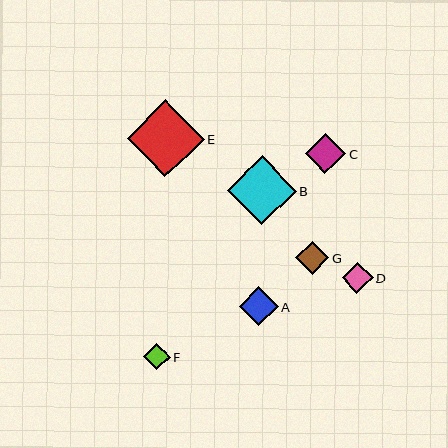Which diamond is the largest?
Diamond E is the largest with a size of approximately 77 pixels.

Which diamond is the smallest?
Diamond F is the smallest with a size of approximately 26 pixels.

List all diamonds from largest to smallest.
From largest to smallest: E, B, C, A, G, D, F.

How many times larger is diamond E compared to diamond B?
Diamond E is approximately 1.1 times the size of diamond B.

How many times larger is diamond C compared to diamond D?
Diamond C is approximately 1.3 times the size of diamond D.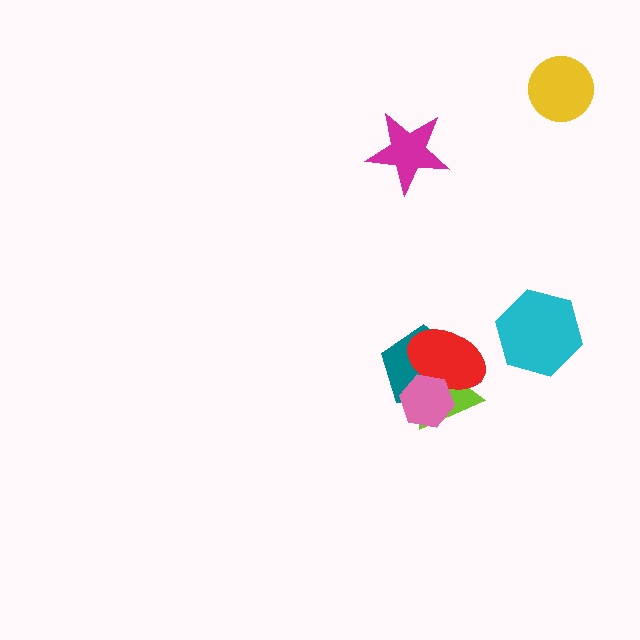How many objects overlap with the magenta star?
0 objects overlap with the magenta star.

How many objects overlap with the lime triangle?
3 objects overlap with the lime triangle.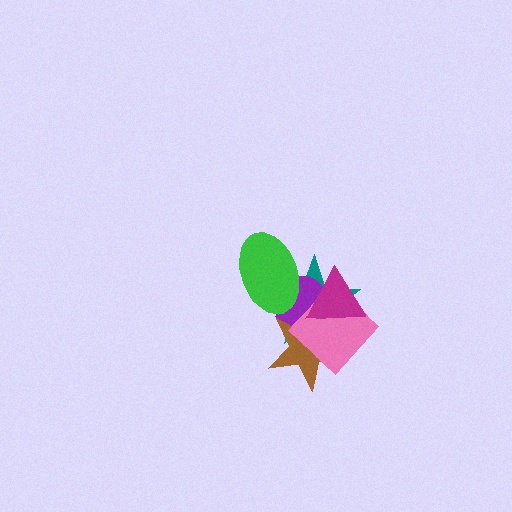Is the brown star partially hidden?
Yes, it is partially covered by another shape.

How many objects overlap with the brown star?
4 objects overlap with the brown star.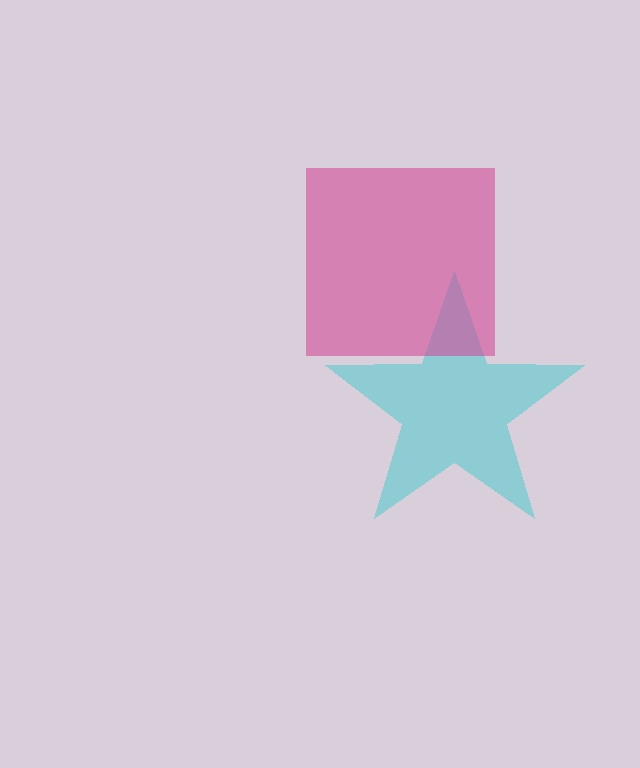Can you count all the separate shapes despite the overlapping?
Yes, there are 2 separate shapes.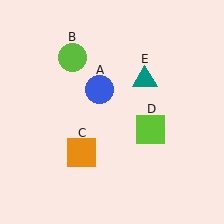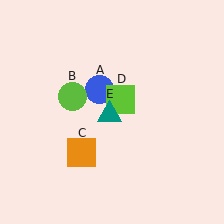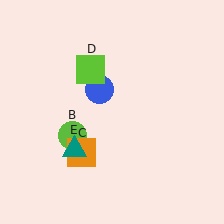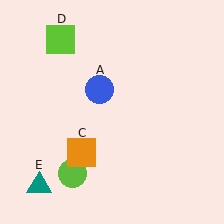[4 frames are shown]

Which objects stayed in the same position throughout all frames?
Blue circle (object A) and orange square (object C) remained stationary.